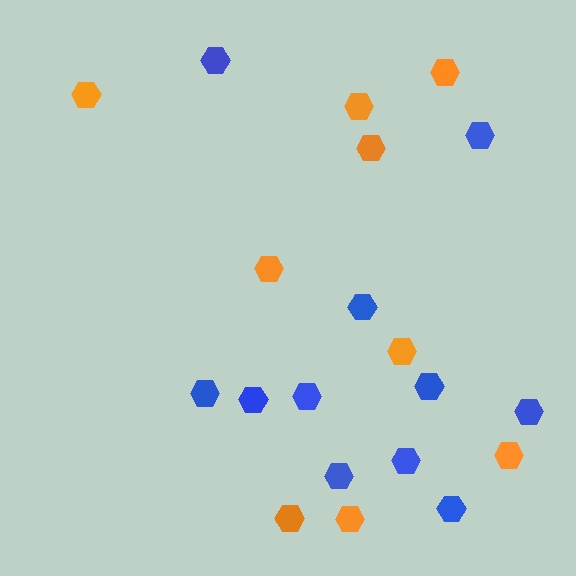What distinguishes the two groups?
There are 2 groups: one group of orange hexagons (9) and one group of blue hexagons (11).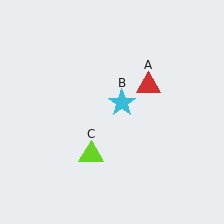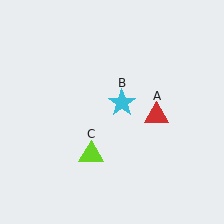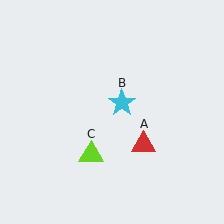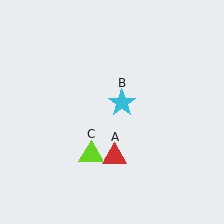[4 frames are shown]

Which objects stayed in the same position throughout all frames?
Cyan star (object B) and lime triangle (object C) remained stationary.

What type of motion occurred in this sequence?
The red triangle (object A) rotated clockwise around the center of the scene.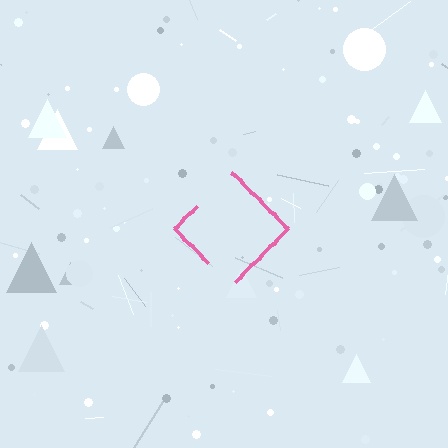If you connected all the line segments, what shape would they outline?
They would outline a diamond.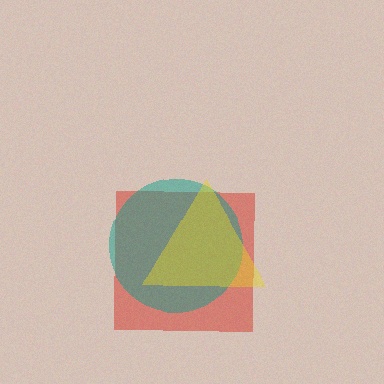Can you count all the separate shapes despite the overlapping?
Yes, there are 3 separate shapes.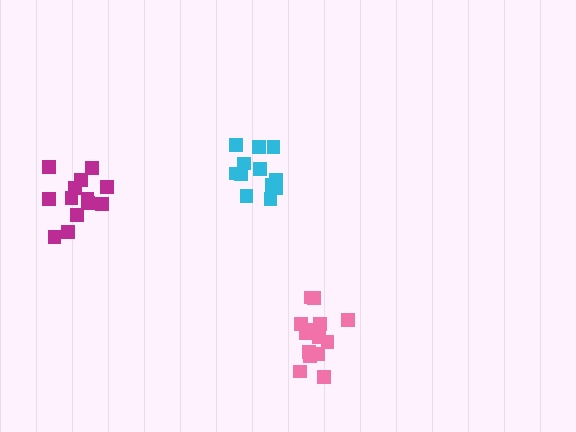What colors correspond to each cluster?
The clusters are colored: cyan, pink, magenta.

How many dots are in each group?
Group 1: 12 dots, Group 2: 14 dots, Group 3: 13 dots (39 total).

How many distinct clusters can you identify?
There are 3 distinct clusters.